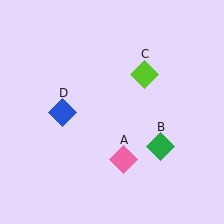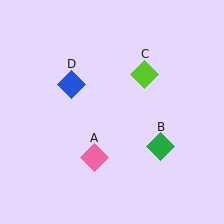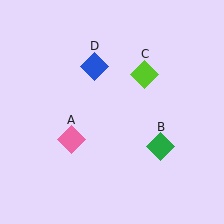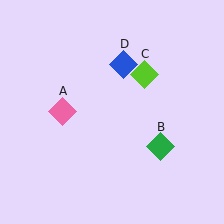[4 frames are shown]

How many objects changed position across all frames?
2 objects changed position: pink diamond (object A), blue diamond (object D).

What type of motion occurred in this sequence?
The pink diamond (object A), blue diamond (object D) rotated clockwise around the center of the scene.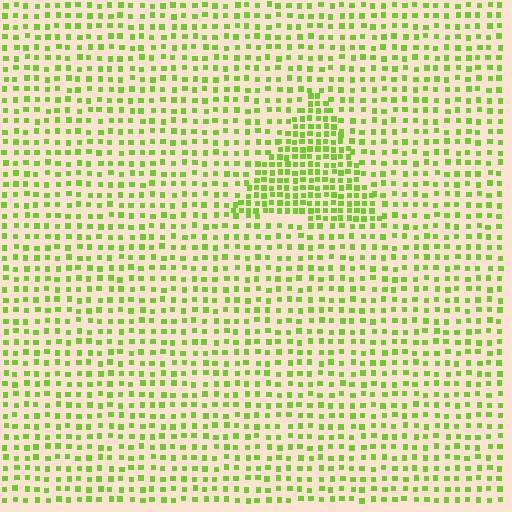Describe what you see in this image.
The image contains small lime elements arranged at two different densities. A triangle-shaped region is visible where the elements are more densely packed than the surrounding area.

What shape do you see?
I see a triangle.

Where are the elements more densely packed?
The elements are more densely packed inside the triangle boundary.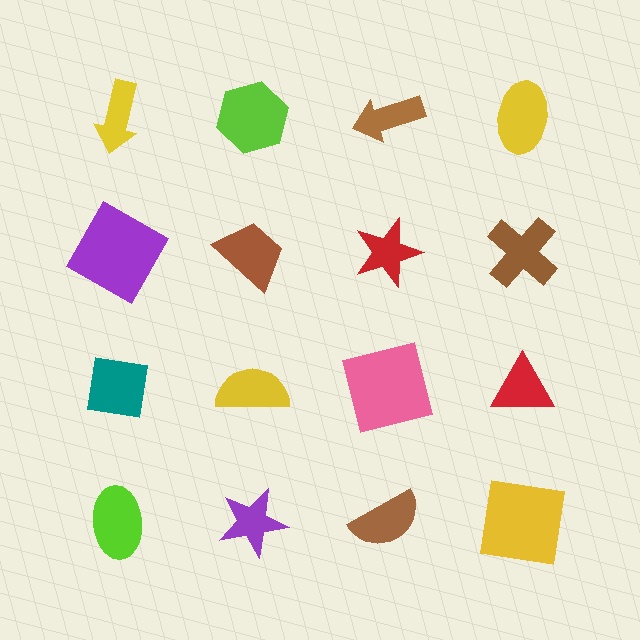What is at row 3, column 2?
A yellow semicircle.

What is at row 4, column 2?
A purple star.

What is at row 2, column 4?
A brown cross.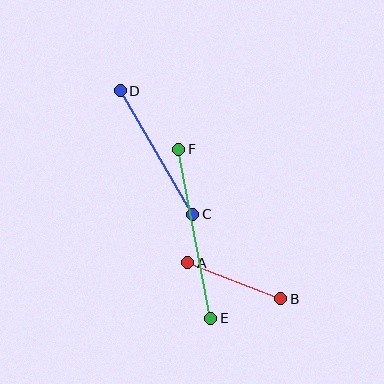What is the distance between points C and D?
The distance is approximately 143 pixels.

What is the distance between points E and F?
The distance is approximately 172 pixels.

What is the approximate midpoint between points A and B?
The midpoint is at approximately (234, 281) pixels.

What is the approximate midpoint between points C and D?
The midpoint is at approximately (156, 152) pixels.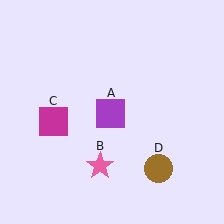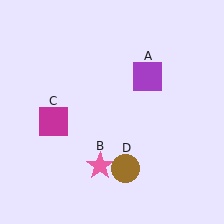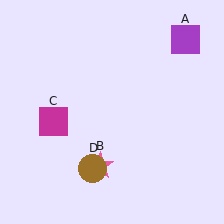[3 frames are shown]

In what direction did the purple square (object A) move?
The purple square (object A) moved up and to the right.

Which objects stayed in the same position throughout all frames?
Pink star (object B) and magenta square (object C) remained stationary.